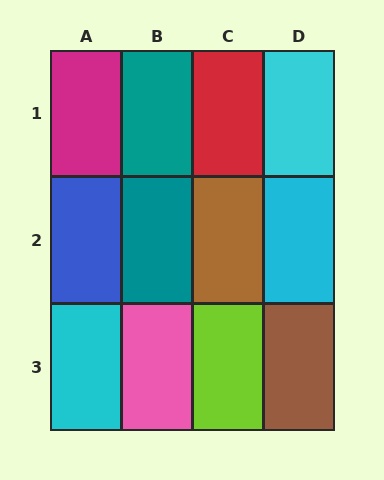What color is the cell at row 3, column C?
Lime.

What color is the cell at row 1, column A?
Magenta.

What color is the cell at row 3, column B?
Pink.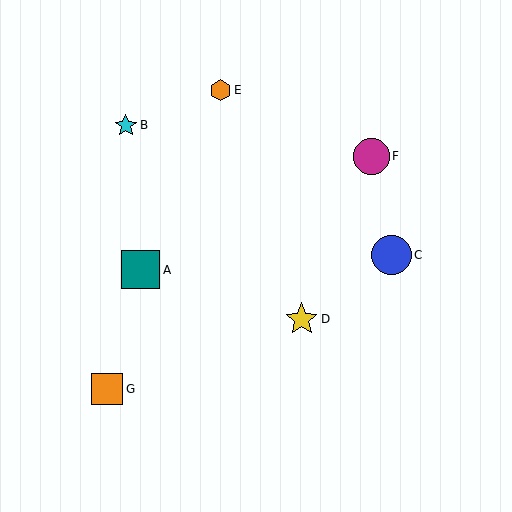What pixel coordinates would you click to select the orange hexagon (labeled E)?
Click at (221, 90) to select the orange hexagon E.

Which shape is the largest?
The blue circle (labeled C) is the largest.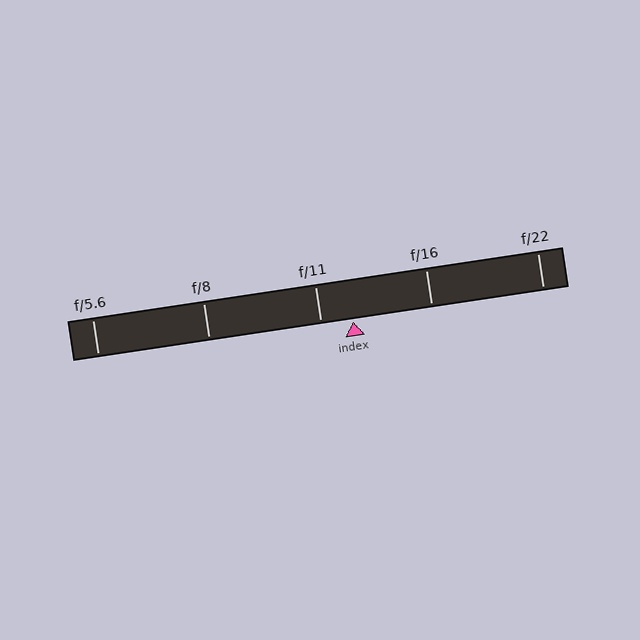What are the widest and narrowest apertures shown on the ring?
The widest aperture shown is f/5.6 and the narrowest is f/22.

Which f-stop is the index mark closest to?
The index mark is closest to f/11.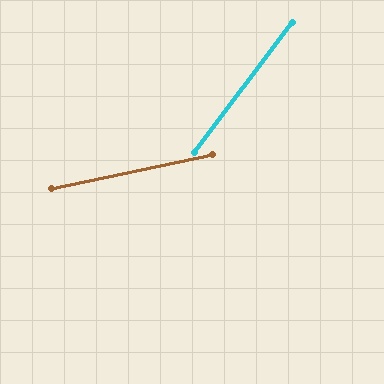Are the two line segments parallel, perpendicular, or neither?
Neither parallel nor perpendicular — they differ by about 41°.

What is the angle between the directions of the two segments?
Approximately 41 degrees.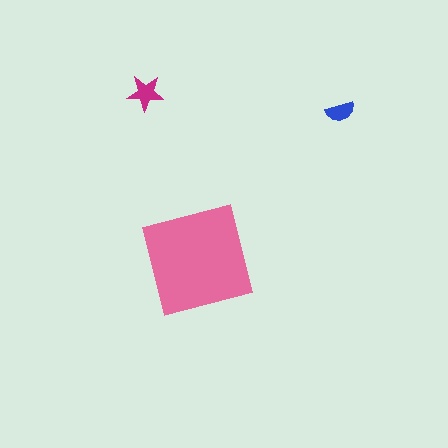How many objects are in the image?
There are 3 objects in the image.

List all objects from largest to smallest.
The pink square, the magenta star, the blue semicircle.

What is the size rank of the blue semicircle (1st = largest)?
3rd.